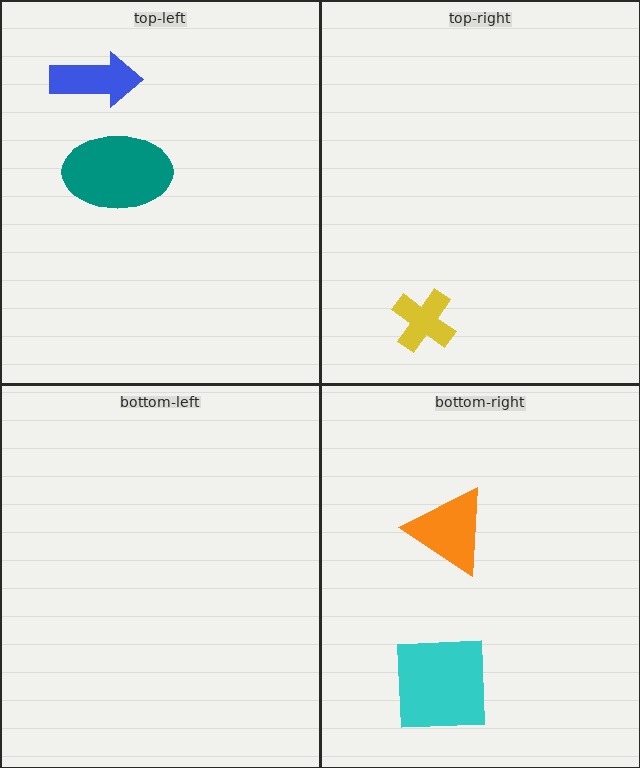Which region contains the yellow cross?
The top-right region.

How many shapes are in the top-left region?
2.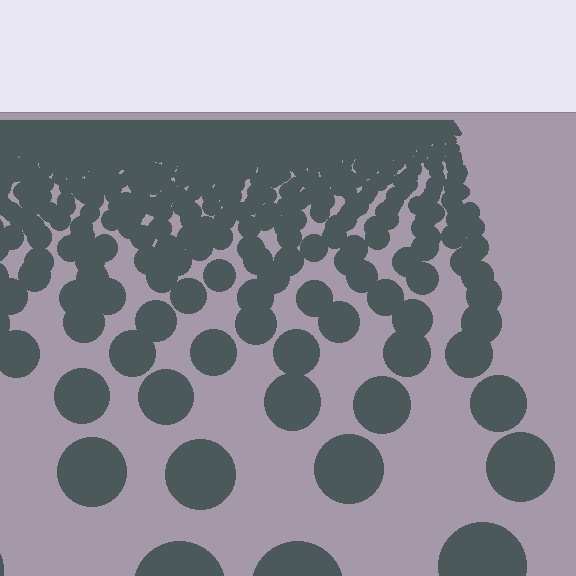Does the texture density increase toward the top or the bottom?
Density increases toward the top.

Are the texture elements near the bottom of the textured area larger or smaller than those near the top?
Larger. Near the bottom, elements are closer to the viewer and appear at a bigger on-screen size.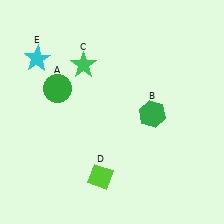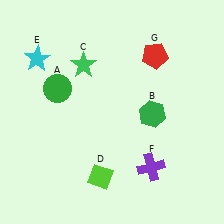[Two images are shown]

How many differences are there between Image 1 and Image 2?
There are 2 differences between the two images.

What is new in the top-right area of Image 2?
A red pentagon (G) was added in the top-right area of Image 2.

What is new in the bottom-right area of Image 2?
A purple cross (F) was added in the bottom-right area of Image 2.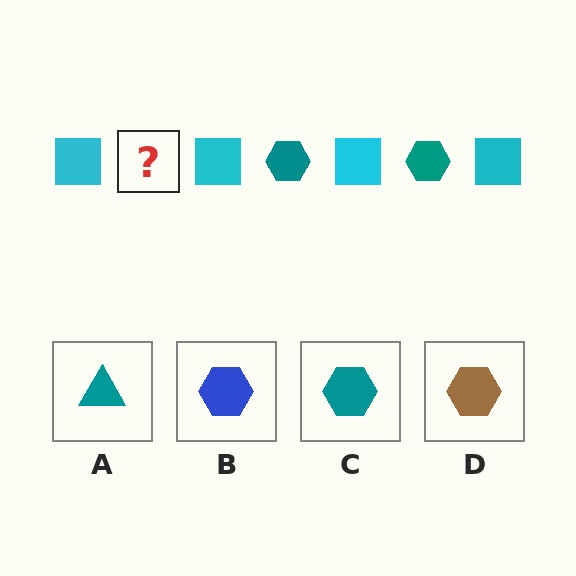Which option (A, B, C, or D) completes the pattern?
C.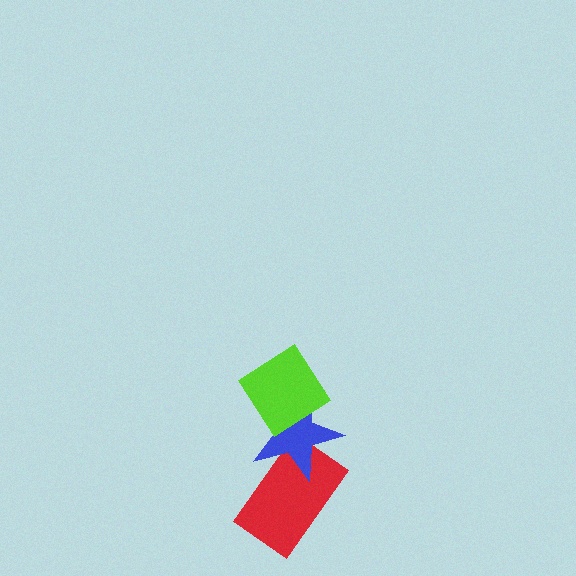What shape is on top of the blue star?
The lime diamond is on top of the blue star.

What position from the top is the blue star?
The blue star is 2nd from the top.